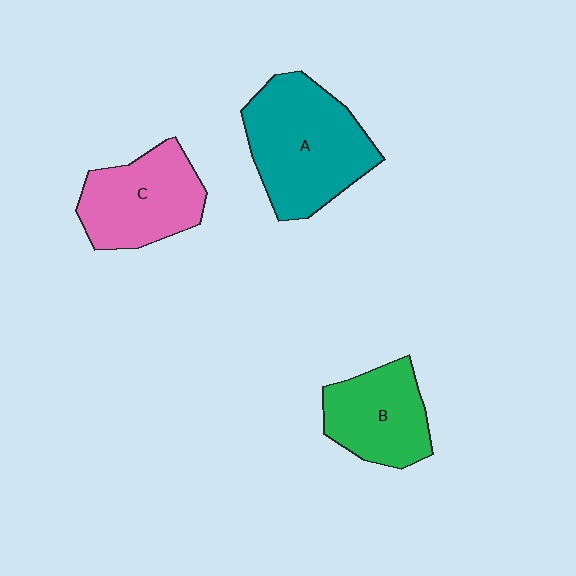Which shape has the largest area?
Shape A (teal).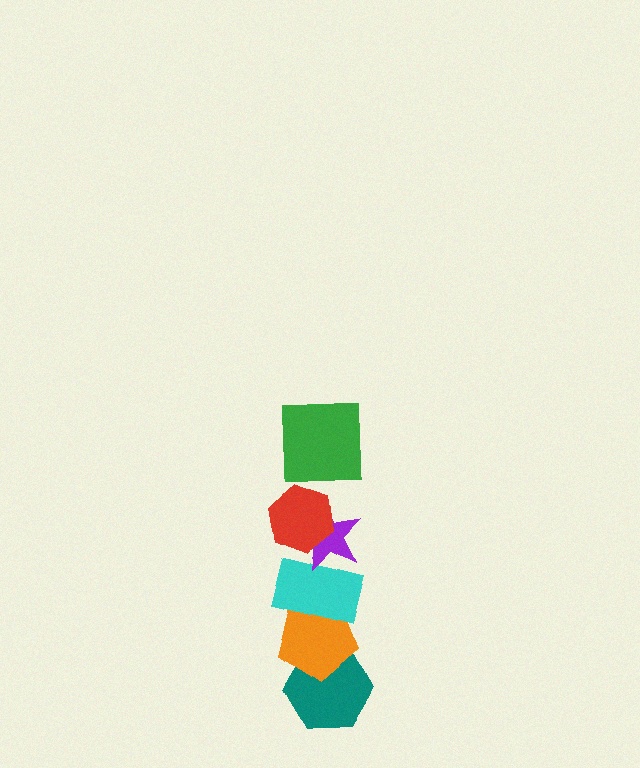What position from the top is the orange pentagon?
The orange pentagon is 5th from the top.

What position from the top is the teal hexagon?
The teal hexagon is 6th from the top.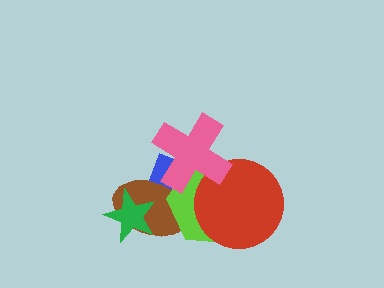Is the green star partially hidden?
No, no other shape covers it.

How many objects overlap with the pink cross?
4 objects overlap with the pink cross.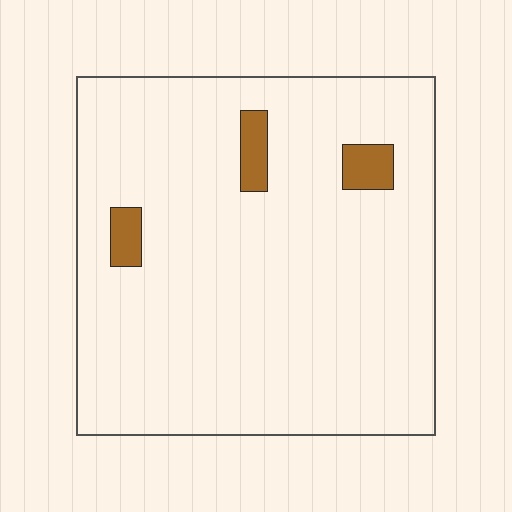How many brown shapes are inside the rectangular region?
3.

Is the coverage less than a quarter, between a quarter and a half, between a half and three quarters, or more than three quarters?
Less than a quarter.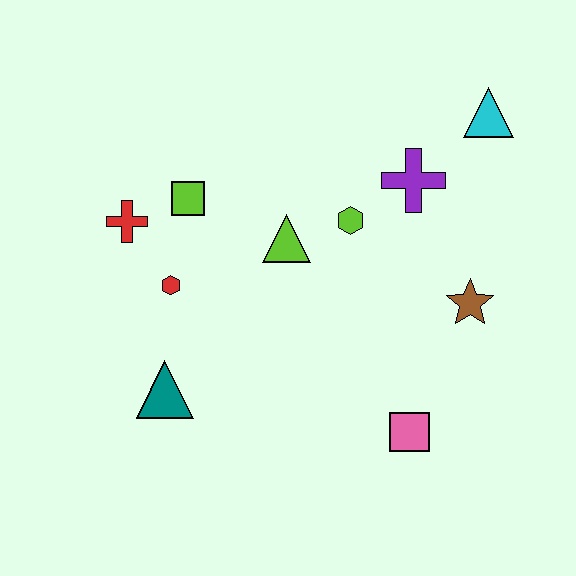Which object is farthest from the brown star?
The red cross is farthest from the brown star.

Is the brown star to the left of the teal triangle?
No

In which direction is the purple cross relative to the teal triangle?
The purple cross is to the right of the teal triangle.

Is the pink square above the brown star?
No